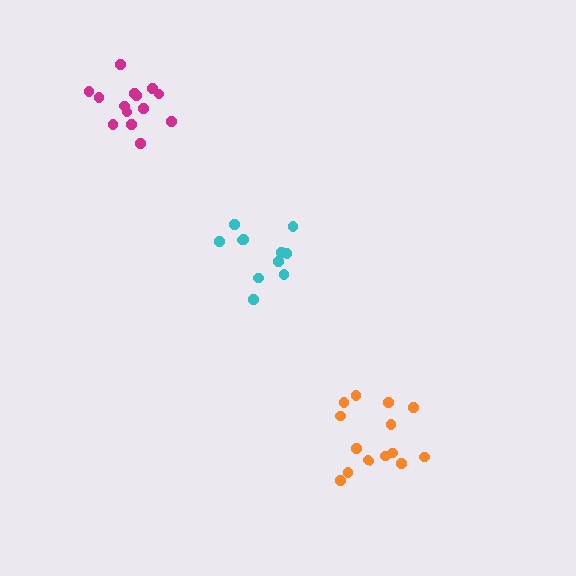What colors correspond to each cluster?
The clusters are colored: magenta, cyan, orange.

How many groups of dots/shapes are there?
There are 3 groups.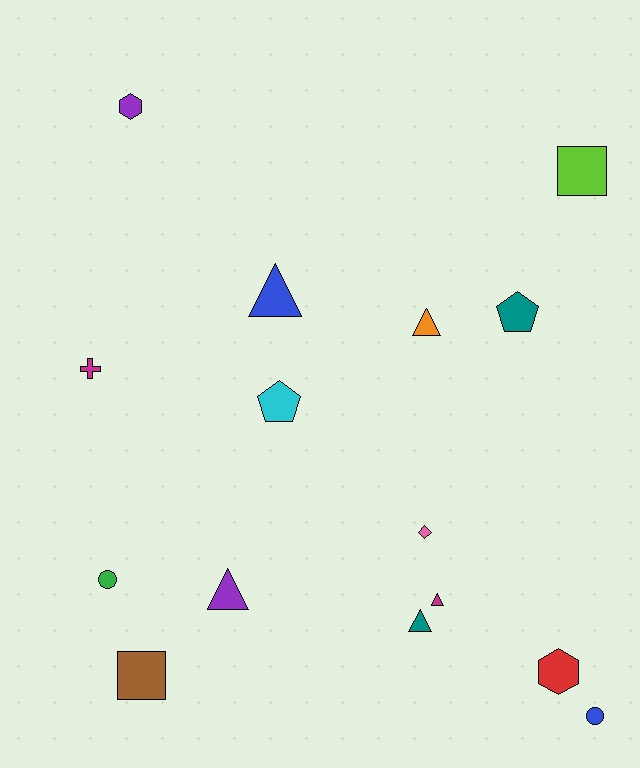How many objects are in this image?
There are 15 objects.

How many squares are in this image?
There are 2 squares.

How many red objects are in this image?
There is 1 red object.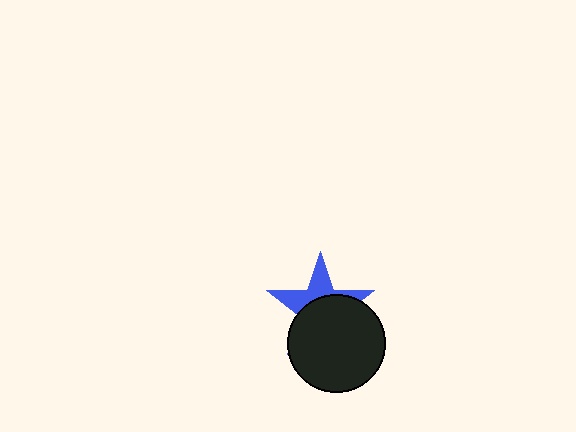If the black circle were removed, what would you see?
You would see the complete blue star.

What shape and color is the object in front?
The object in front is a black circle.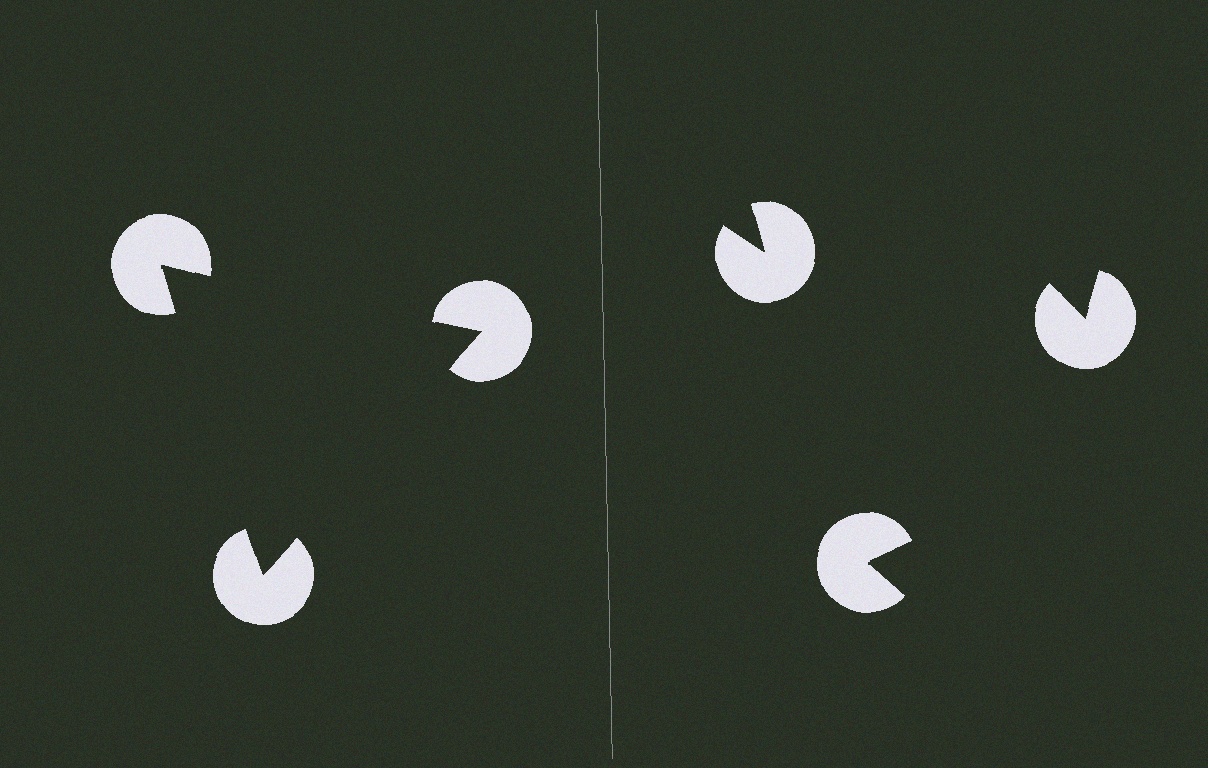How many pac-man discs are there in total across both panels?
6 — 3 on each side.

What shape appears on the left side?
An illusory triangle.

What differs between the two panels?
The pac-man discs are positioned identically on both sides; only the wedge orientations differ. On the left they align to a triangle; on the right they are misaligned.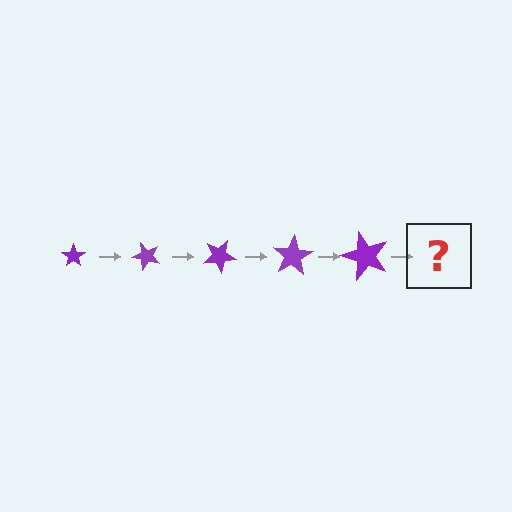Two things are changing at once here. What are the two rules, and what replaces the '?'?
The two rules are that the star grows larger each step and it rotates 50 degrees each step. The '?' should be a star, larger than the previous one and rotated 250 degrees from the start.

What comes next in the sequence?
The next element should be a star, larger than the previous one and rotated 250 degrees from the start.